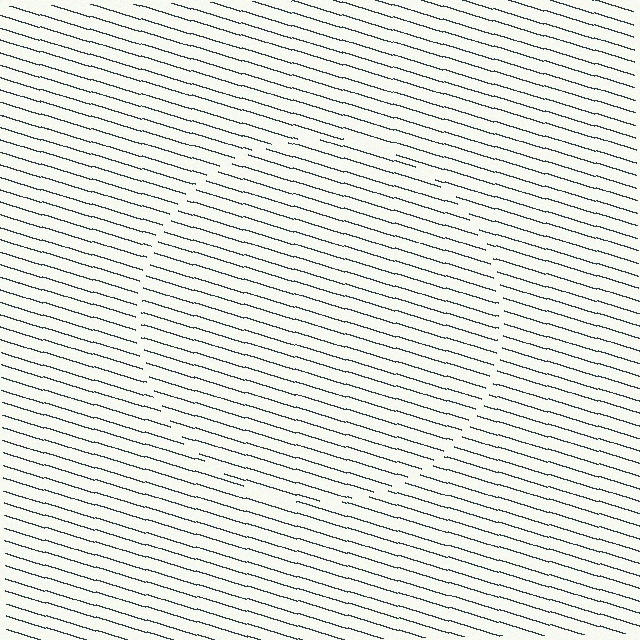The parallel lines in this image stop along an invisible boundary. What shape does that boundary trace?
An illusory circle. The interior of the shape contains the same grating, shifted by half a period — the contour is defined by the phase discontinuity where line-ends from the inner and outer gratings abut.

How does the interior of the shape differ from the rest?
The interior of the shape contains the same grating, shifted by half a period — the contour is defined by the phase discontinuity where line-ends from the inner and outer gratings abut.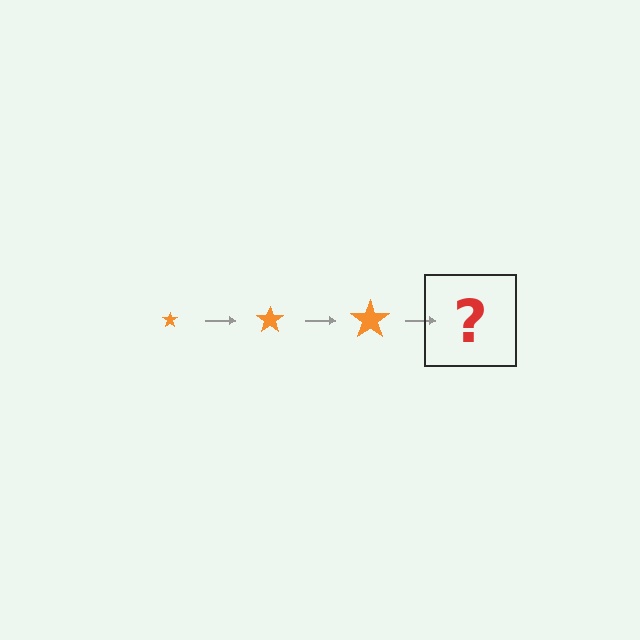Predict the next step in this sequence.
The next step is an orange star, larger than the previous one.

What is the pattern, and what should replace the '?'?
The pattern is that the star gets progressively larger each step. The '?' should be an orange star, larger than the previous one.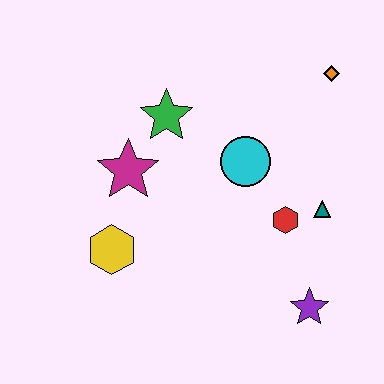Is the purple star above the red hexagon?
No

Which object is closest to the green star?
The magenta star is closest to the green star.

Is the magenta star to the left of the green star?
Yes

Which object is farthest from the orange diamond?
The yellow hexagon is farthest from the orange diamond.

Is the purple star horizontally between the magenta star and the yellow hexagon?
No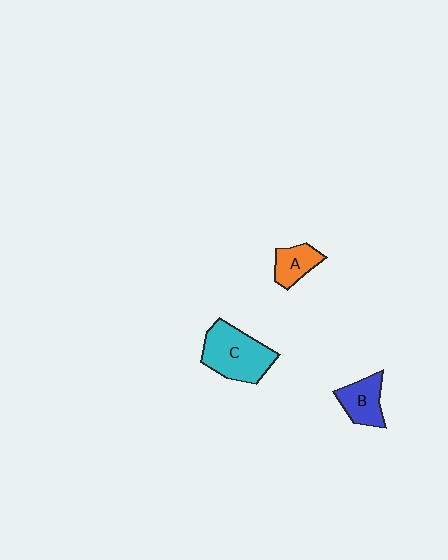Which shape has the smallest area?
Shape A (orange).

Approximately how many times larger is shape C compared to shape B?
Approximately 1.7 times.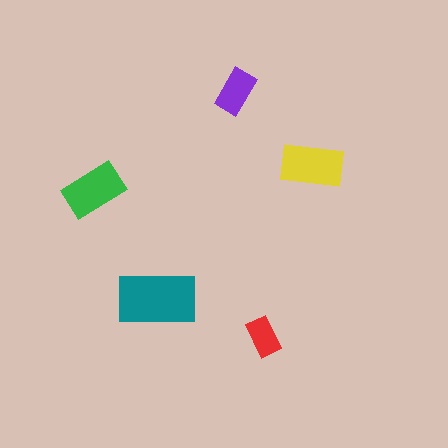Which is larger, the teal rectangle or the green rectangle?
The teal one.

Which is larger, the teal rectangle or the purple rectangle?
The teal one.